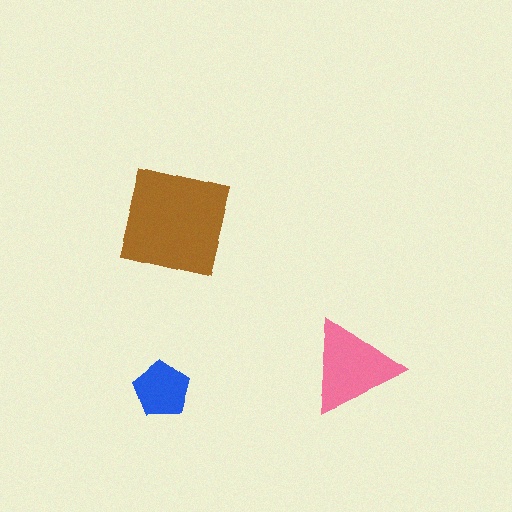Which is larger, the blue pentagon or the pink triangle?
The pink triangle.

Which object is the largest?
The brown square.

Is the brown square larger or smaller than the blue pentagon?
Larger.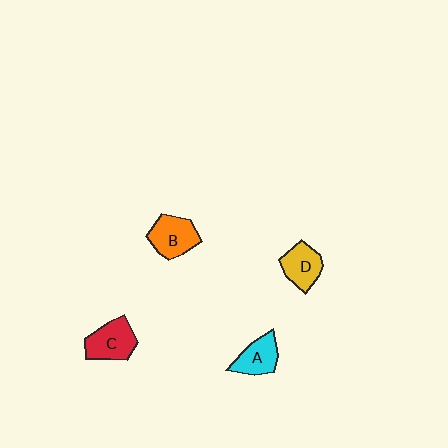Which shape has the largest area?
Shape C (red).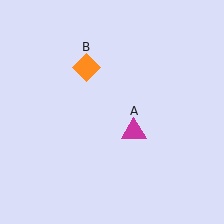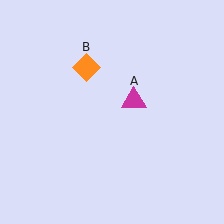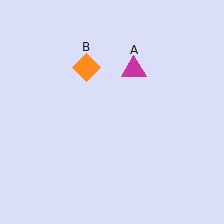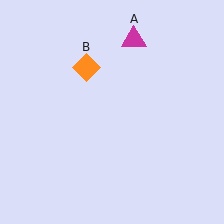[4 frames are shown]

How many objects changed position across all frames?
1 object changed position: magenta triangle (object A).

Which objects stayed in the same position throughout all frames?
Orange diamond (object B) remained stationary.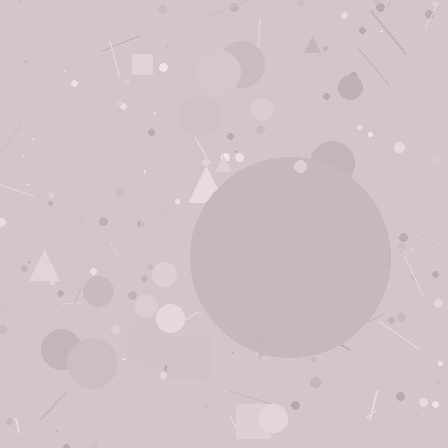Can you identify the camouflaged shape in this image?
The camouflaged shape is a circle.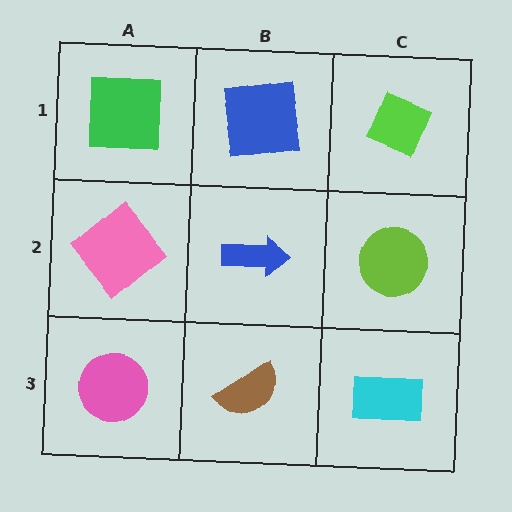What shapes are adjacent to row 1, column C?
A lime circle (row 2, column C), a blue square (row 1, column B).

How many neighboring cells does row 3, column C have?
2.